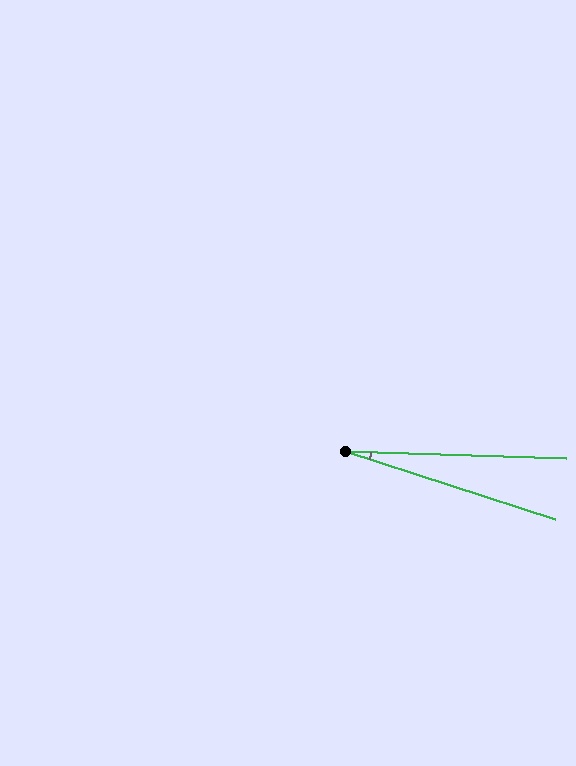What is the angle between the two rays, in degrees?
Approximately 16 degrees.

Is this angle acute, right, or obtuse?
It is acute.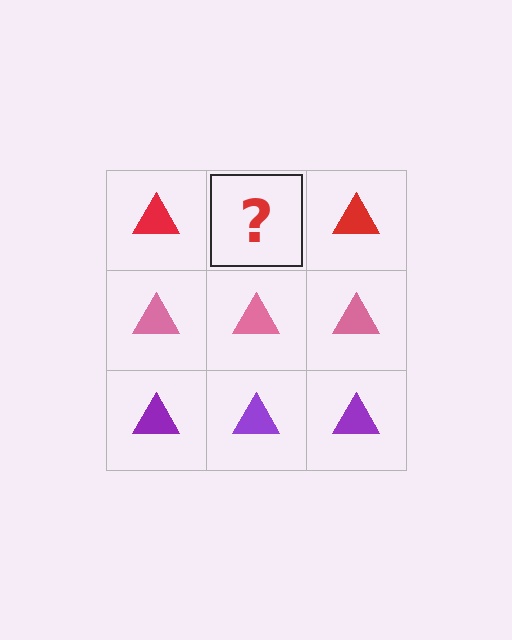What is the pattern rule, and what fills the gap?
The rule is that each row has a consistent color. The gap should be filled with a red triangle.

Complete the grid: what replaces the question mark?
The question mark should be replaced with a red triangle.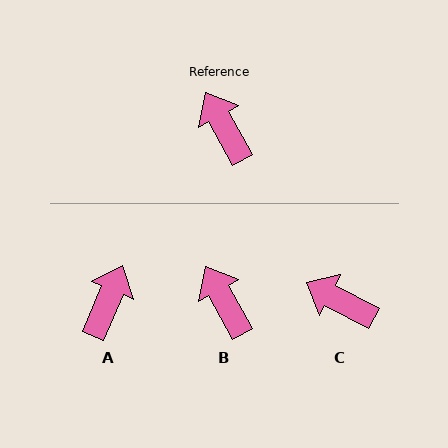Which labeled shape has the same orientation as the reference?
B.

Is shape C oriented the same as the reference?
No, it is off by about 34 degrees.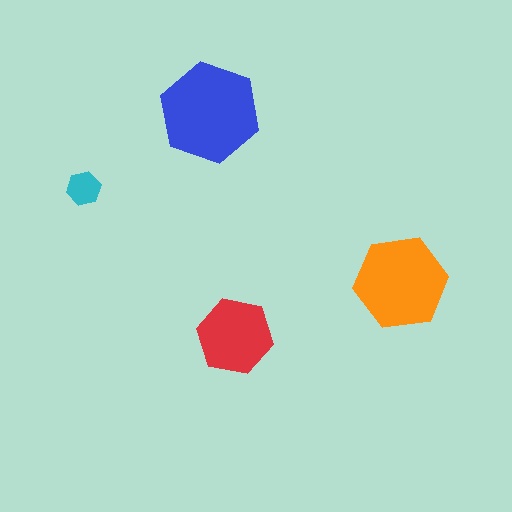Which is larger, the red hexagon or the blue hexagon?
The blue one.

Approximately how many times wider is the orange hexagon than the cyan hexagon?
About 2.5 times wider.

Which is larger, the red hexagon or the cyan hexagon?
The red one.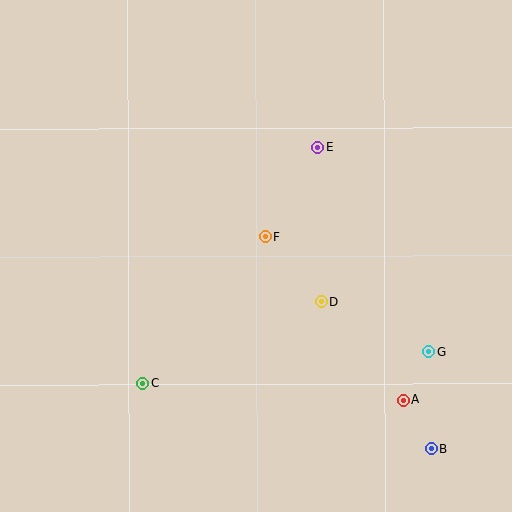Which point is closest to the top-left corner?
Point E is closest to the top-left corner.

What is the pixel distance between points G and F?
The distance between G and F is 201 pixels.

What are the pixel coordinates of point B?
Point B is at (431, 449).